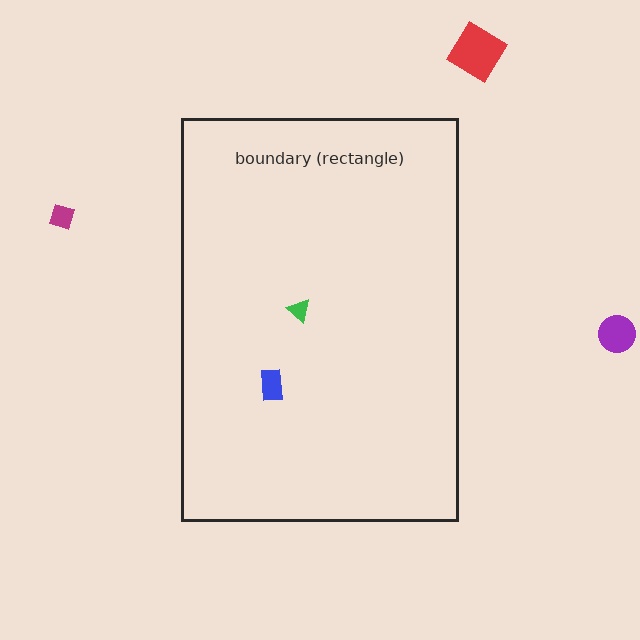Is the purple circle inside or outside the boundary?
Outside.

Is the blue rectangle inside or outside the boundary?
Inside.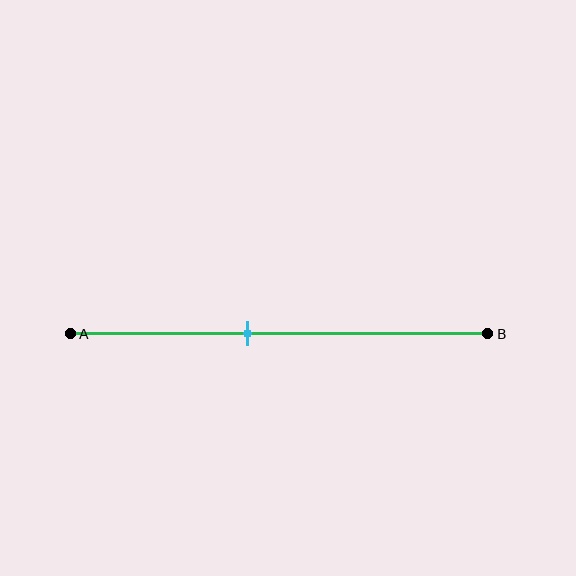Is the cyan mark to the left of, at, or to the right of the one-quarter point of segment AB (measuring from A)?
The cyan mark is to the right of the one-quarter point of segment AB.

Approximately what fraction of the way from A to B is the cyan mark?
The cyan mark is approximately 45% of the way from A to B.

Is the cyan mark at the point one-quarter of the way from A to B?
No, the mark is at about 45% from A, not at the 25% one-quarter point.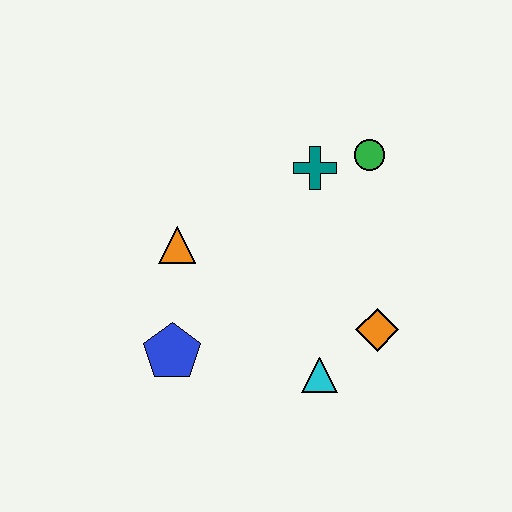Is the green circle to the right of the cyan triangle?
Yes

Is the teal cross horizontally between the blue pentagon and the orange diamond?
Yes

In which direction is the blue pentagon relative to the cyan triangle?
The blue pentagon is to the left of the cyan triangle.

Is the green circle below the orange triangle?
No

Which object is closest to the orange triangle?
The blue pentagon is closest to the orange triangle.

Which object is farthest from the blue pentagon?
The green circle is farthest from the blue pentagon.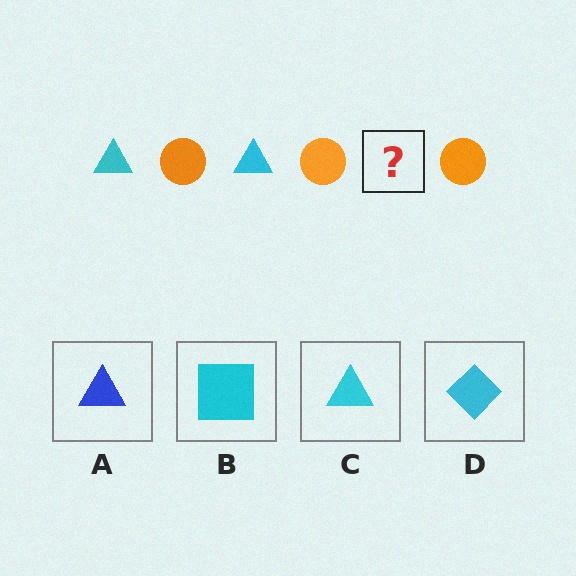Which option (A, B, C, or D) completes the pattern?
C.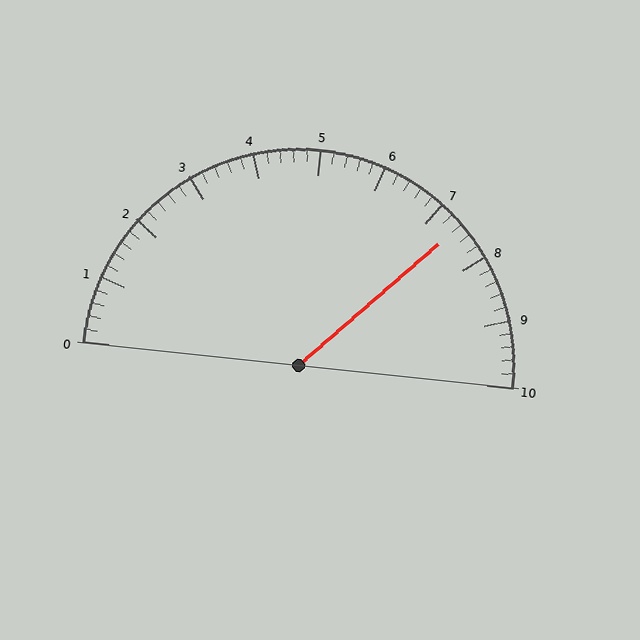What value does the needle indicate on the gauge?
The needle indicates approximately 7.4.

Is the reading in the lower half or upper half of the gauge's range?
The reading is in the upper half of the range (0 to 10).